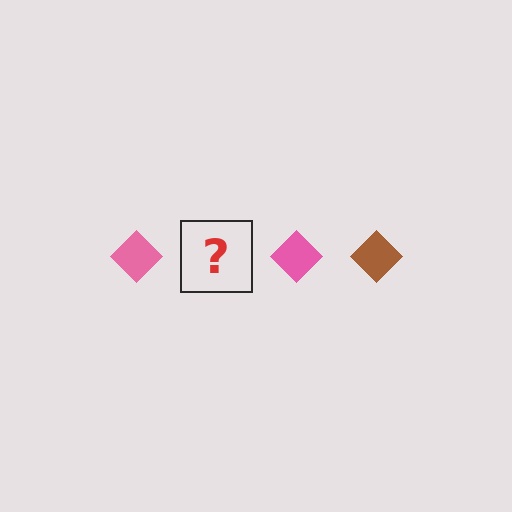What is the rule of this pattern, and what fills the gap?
The rule is that the pattern cycles through pink, brown diamonds. The gap should be filled with a brown diamond.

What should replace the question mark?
The question mark should be replaced with a brown diamond.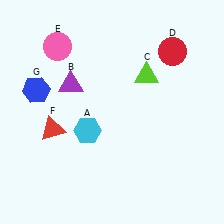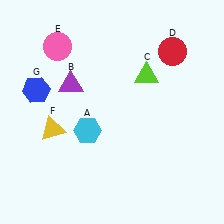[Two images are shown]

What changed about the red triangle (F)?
In Image 1, F is red. In Image 2, it changed to yellow.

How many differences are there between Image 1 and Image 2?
There is 1 difference between the two images.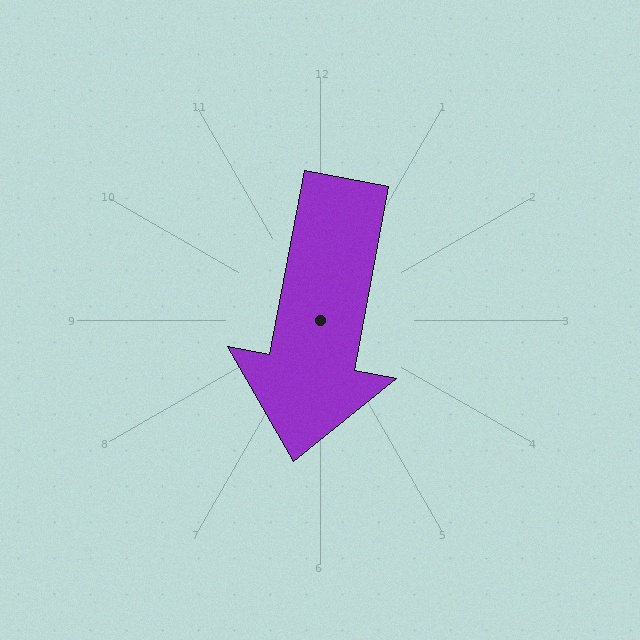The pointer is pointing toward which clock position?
Roughly 6 o'clock.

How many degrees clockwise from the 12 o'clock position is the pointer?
Approximately 191 degrees.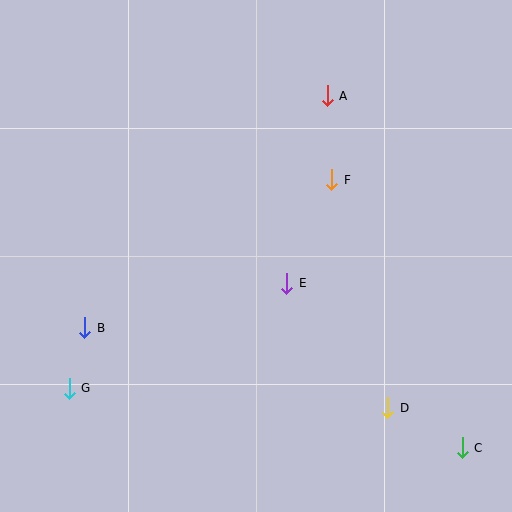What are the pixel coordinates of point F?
Point F is at (332, 180).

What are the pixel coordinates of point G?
Point G is at (69, 388).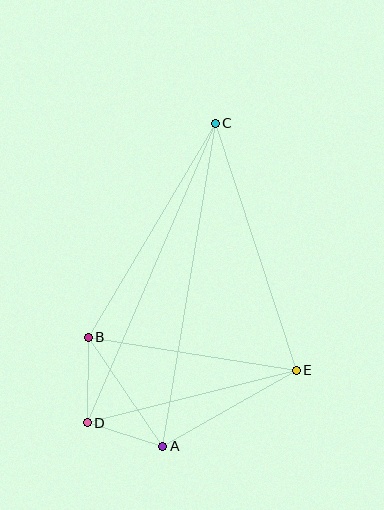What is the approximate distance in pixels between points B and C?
The distance between B and C is approximately 249 pixels.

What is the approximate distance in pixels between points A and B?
The distance between A and B is approximately 132 pixels.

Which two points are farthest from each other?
Points A and C are farthest from each other.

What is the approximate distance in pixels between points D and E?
The distance between D and E is approximately 215 pixels.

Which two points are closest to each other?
Points A and D are closest to each other.